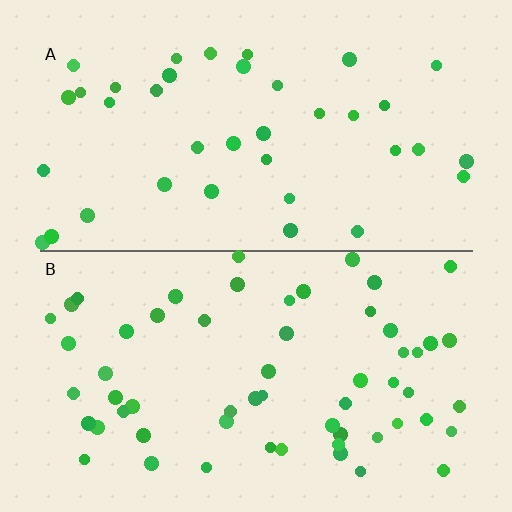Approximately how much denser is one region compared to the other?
Approximately 1.5× — region B over region A.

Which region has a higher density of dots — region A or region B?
B (the bottom).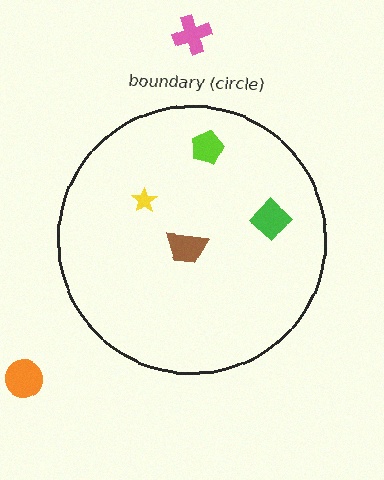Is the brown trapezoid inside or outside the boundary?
Inside.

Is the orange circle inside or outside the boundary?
Outside.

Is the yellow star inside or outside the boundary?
Inside.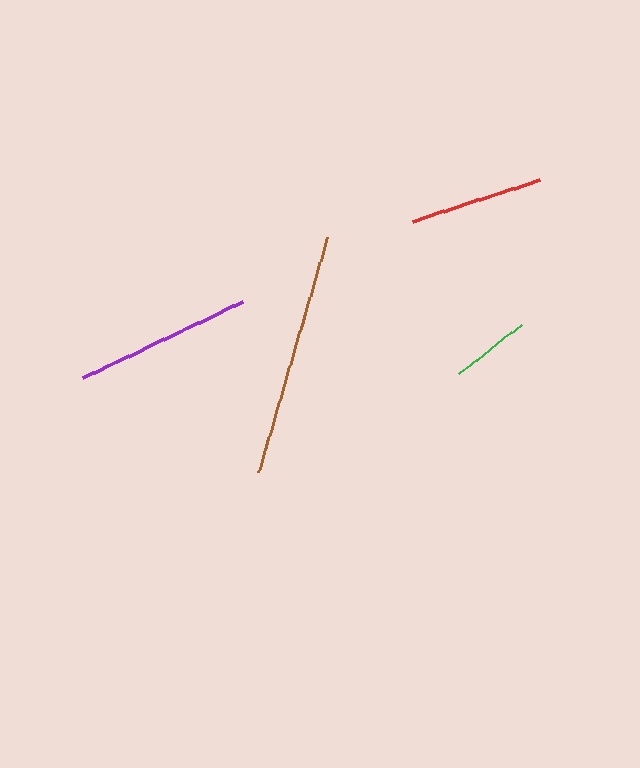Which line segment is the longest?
The brown line is the longest at approximately 245 pixels.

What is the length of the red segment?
The red segment is approximately 134 pixels long.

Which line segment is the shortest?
The green line is the shortest at approximately 79 pixels.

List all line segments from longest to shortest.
From longest to shortest: brown, purple, red, green.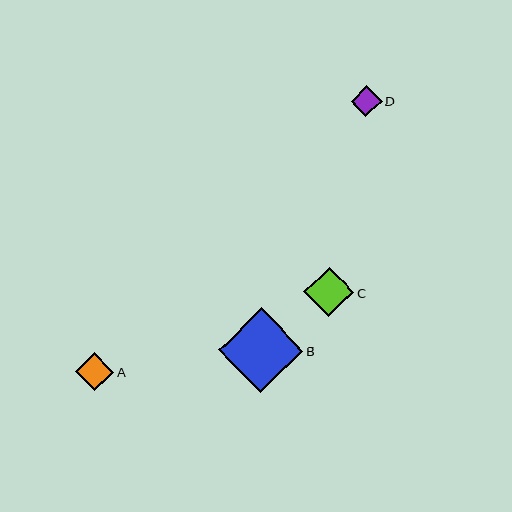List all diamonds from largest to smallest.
From largest to smallest: B, C, A, D.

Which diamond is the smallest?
Diamond D is the smallest with a size of approximately 31 pixels.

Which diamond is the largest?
Diamond B is the largest with a size of approximately 85 pixels.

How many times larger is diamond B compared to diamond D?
Diamond B is approximately 2.7 times the size of diamond D.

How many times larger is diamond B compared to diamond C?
Diamond B is approximately 1.7 times the size of diamond C.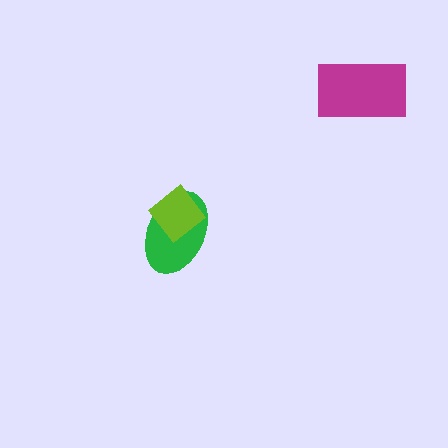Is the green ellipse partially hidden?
Yes, it is partially covered by another shape.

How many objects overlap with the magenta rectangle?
0 objects overlap with the magenta rectangle.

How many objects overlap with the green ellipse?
1 object overlaps with the green ellipse.